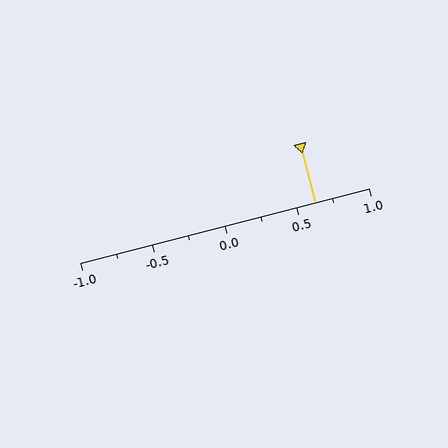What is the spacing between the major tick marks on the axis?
The major ticks are spaced 0.5 apart.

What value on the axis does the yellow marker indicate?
The marker indicates approximately 0.62.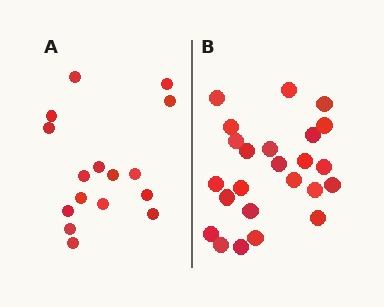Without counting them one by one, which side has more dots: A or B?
Region B (the right region) has more dots.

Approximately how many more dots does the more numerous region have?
Region B has roughly 8 or so more dots than region A.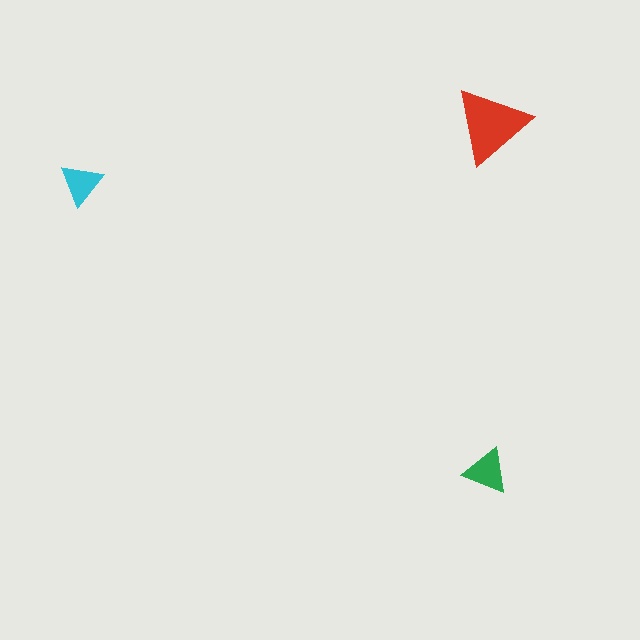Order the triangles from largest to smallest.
the red one, the green one, the cyan one.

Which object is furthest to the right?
The red triangle is rightmost.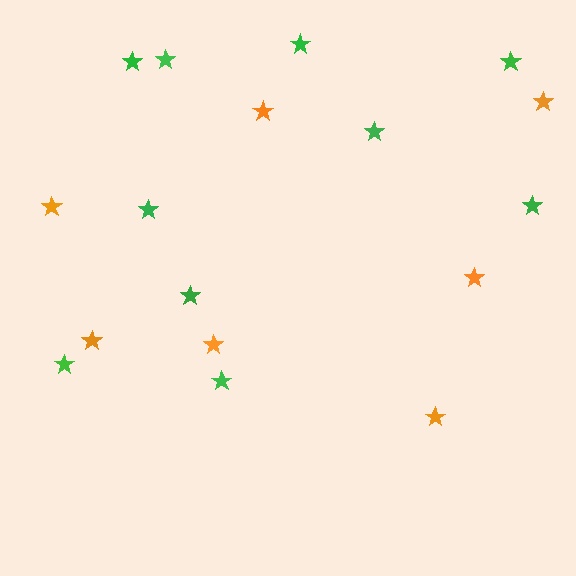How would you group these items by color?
There are 2 groups: one group of green stars (10) and one group of orange stars (7).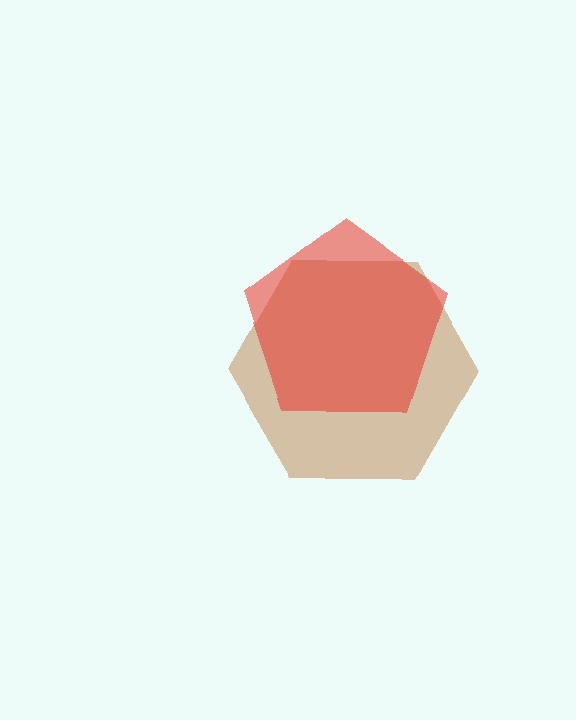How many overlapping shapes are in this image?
There are 2 overlapping shapes in the image.